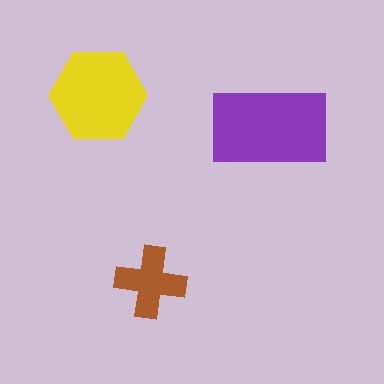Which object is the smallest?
The brown cross.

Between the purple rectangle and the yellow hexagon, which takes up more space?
The purple rectangle.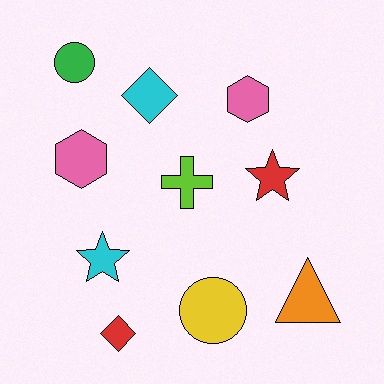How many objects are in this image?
There are 10 objects.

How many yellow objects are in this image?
There is 1 yellow object.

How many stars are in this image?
There are 2 stars.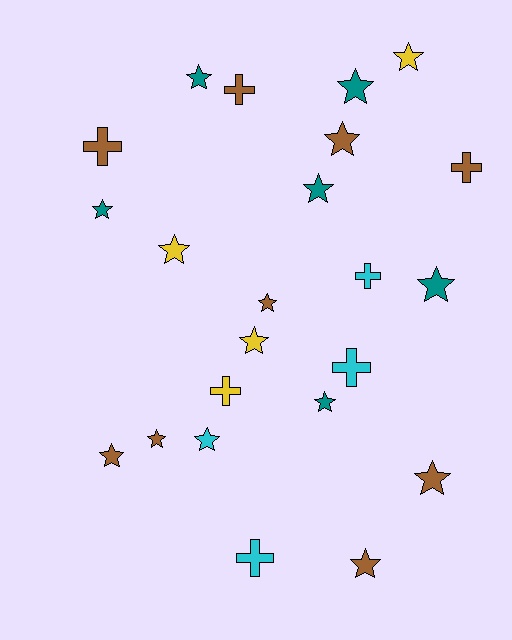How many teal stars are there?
There are 6 teal stars.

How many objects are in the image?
There are 23 objects.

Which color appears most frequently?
Brown, with 9 objects.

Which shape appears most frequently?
Star, with 16 objects.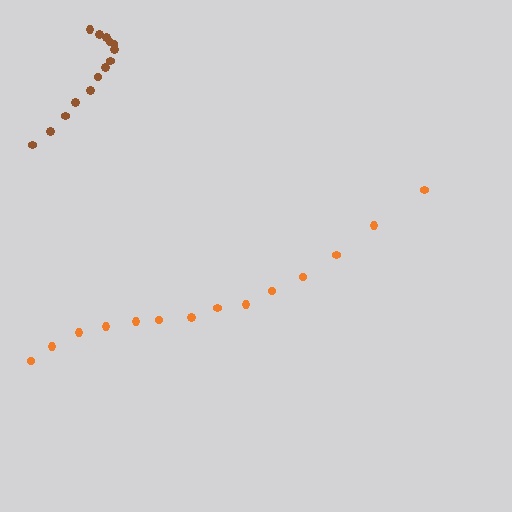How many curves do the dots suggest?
There are 2 distinct paths.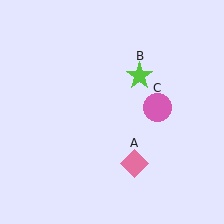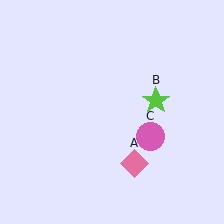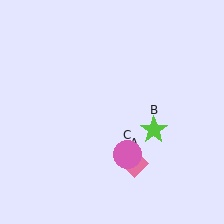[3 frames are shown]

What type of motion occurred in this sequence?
The lime star (object B), pink circle (object C) rotated clockwise around the center of the scene.